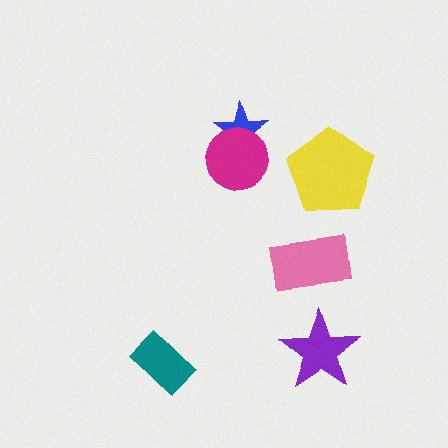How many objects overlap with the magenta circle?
1 object overlaps with the magenta circle.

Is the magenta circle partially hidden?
No, no other shape covers it.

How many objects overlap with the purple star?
0 objects overlap with the purple star.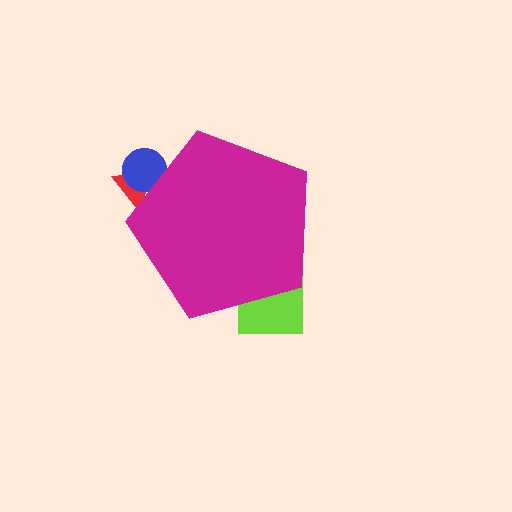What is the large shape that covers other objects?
A magenta pentagon.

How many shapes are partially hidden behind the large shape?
3 shapes are partially hidden.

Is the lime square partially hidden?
Yes, the lime square is partially hidden behind the magenta pentagon.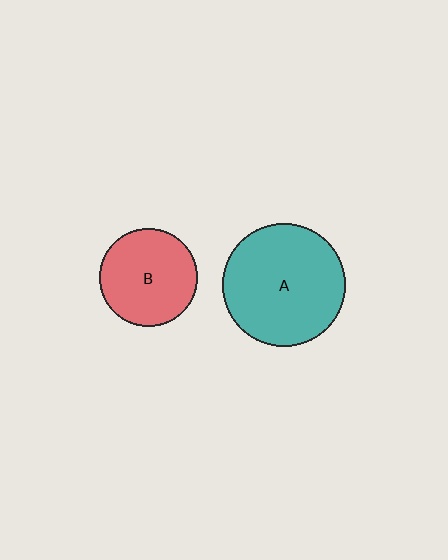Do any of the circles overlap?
No, none of the circles overlap.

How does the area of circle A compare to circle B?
Approximately 1.6 times.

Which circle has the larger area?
Circle A (teal).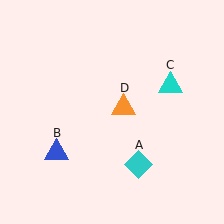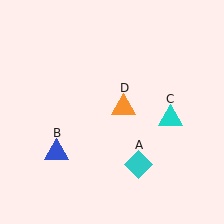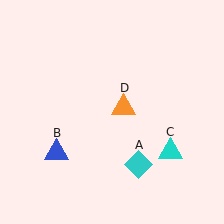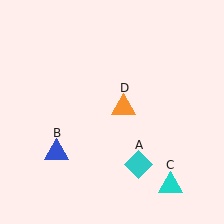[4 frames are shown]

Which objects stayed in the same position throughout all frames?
Cyan diamond (object A) and blue triangle (object B) and orange triangle (object D) remained stationary.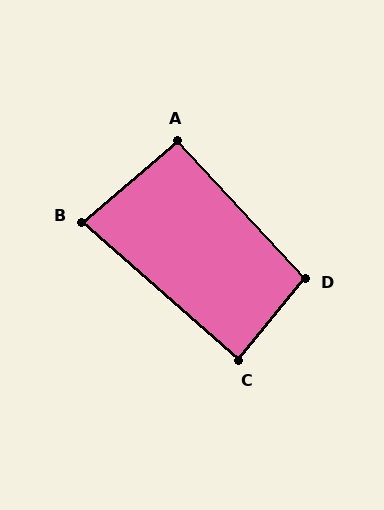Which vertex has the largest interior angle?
D, at approximately 98 degrees.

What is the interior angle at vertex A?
Approximately 92 degrees (approximately right).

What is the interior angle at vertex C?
Approximately 88 degrees (approximately right).